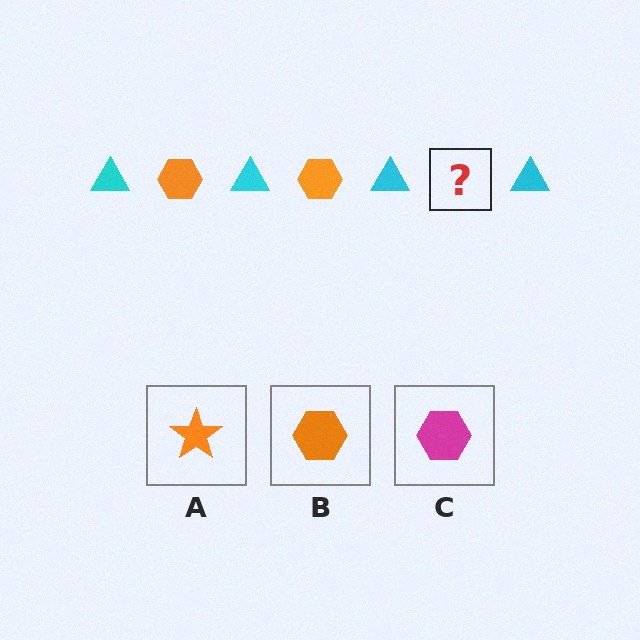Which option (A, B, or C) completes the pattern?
B.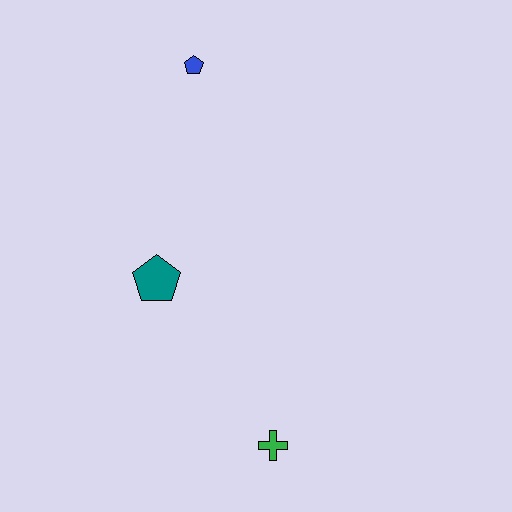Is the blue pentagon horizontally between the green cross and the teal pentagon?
Yes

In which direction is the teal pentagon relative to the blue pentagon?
The teal pentagon is below the blue pentagon.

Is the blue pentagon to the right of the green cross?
No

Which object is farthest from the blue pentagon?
The green cross is farthest from the blue pentagon.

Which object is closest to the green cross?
The teal pentagon is closest to the green cross.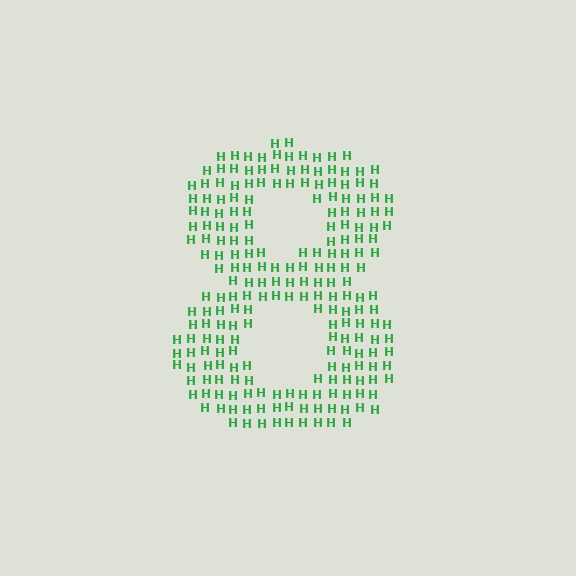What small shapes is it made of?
It is made of small letter H's.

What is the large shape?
The large shape is the digit 8.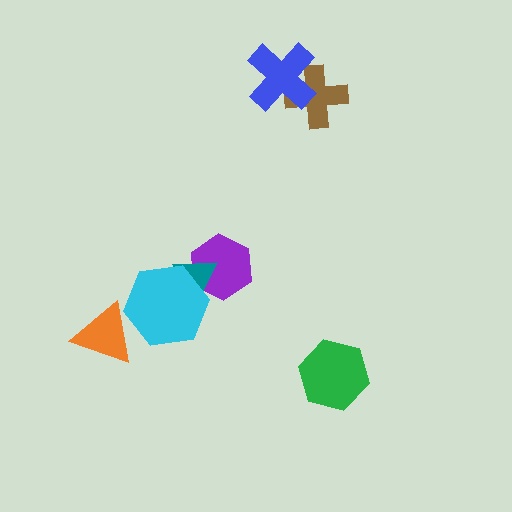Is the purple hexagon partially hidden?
Yes, it is partially covered by another shape.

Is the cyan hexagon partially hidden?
No, no other shape covers it.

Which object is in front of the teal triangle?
The cyan hexagon is in front of the teal triangle.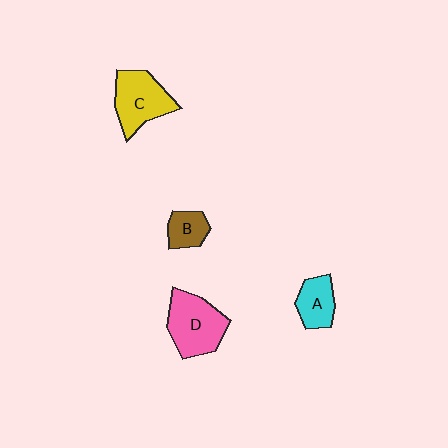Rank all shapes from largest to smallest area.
From largest to smallest: D (pink), C (yellow), A (cyan), B (brown).